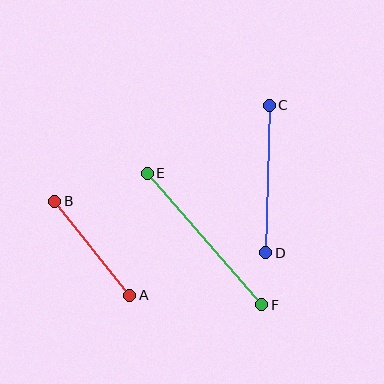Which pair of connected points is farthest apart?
Points E and F are farthest apart.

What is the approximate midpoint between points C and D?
The midpoint is at approximately (267, 179) pixels.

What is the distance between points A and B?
The distance is approximately 120 pixels.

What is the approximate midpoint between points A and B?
The midpoint is at approximately (92, 248) pixels.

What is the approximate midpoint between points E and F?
The midpoint is at approximately (205, 239) pixels.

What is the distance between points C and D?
The distance is approximately 147 pixels.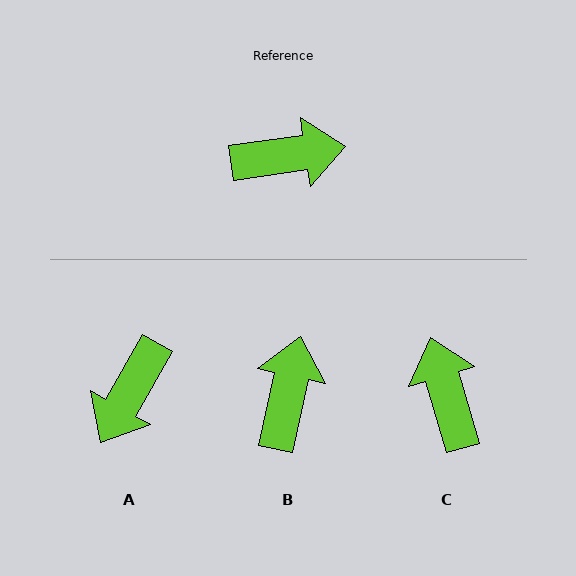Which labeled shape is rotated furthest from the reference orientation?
A, about 128 degrees away.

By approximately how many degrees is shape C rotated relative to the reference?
Approximately 98 degrees counter-clockwise.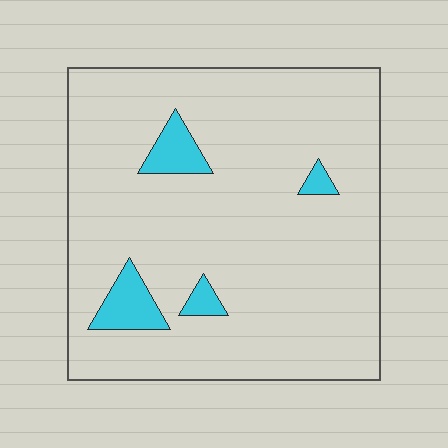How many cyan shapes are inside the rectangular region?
4.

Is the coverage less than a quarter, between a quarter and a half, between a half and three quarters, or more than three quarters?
Less than a quarter.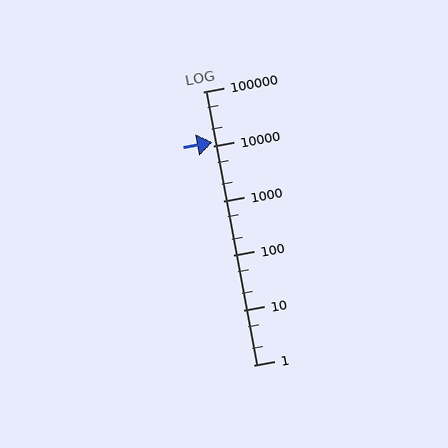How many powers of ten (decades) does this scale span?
The scale spans 5 decades, from 1 to 100000.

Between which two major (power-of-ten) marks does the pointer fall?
The pointer is between 10000 and 100000.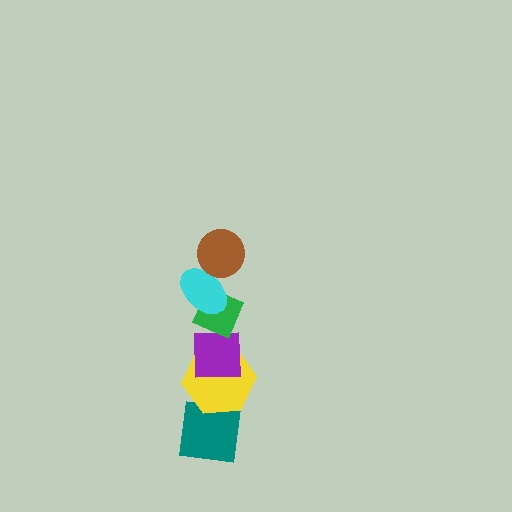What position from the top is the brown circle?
The brown circle is 1st from the top.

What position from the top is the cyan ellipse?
The cyan ellipse is 2nd from the top.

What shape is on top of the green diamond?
The cyan ellipse is on top of the green diamond.